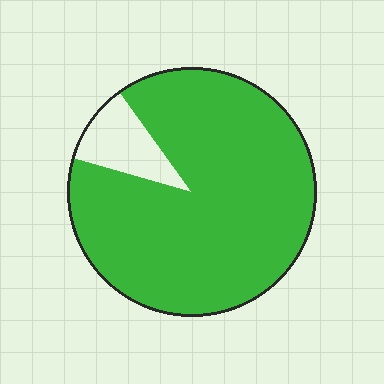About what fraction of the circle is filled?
About nine tenths (9/10).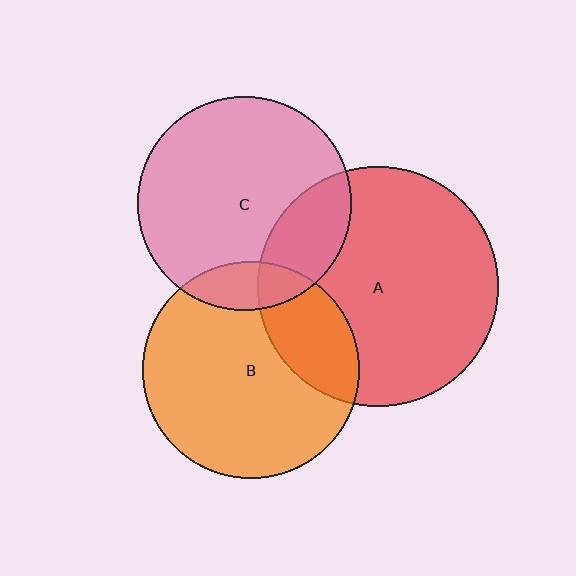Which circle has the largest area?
Circle A (red).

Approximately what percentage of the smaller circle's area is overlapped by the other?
Approximately 20%.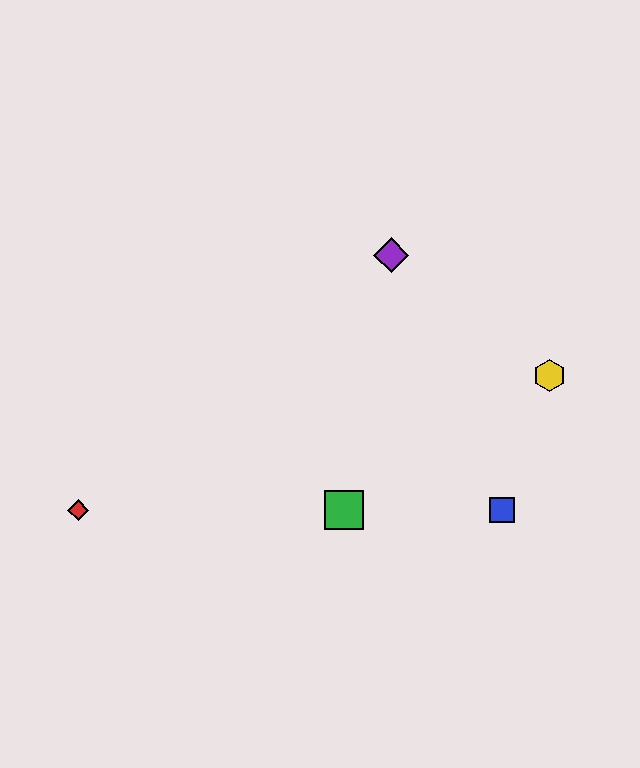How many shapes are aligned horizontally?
3 shapes (the red diamond, the blue square, the green square) are aligned horizontally.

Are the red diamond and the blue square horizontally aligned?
Yes, both are at y≈510.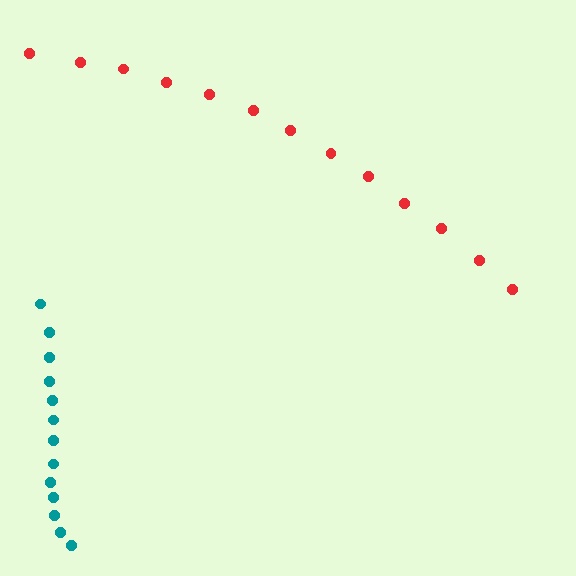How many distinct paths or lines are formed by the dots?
There are 2 distinct paths.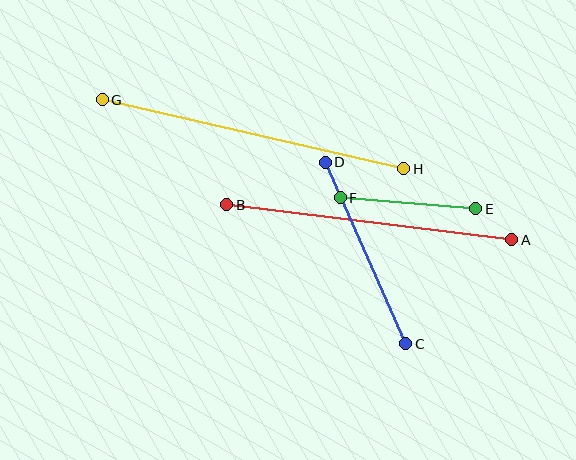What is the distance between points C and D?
The distance is approximately 198 pixels.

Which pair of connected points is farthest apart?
Points G and H are farthest apart.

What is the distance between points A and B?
The distance is approximately 287 pixels.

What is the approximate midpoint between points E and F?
The midpoint is at approximately (408, 203) pixels.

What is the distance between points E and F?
The distance is approximately 136 pixels.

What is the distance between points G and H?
The distance is approximately 309 pixels.